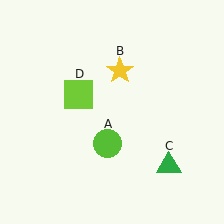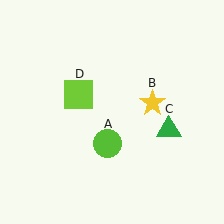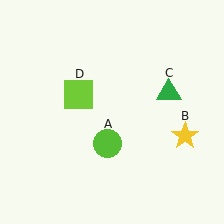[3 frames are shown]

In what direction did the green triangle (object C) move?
The green triangle (object C) moved up.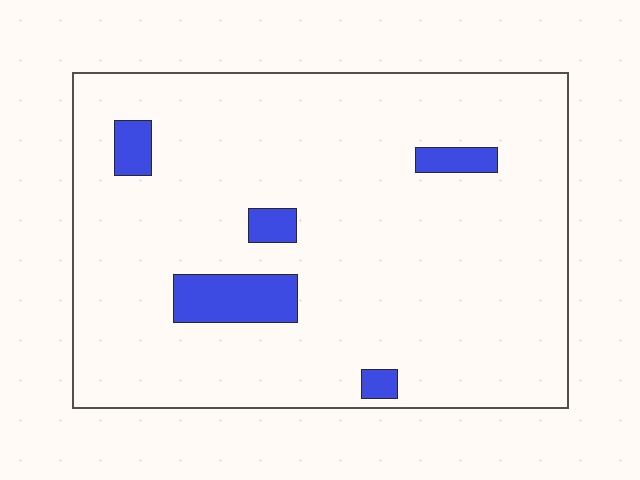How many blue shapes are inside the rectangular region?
5.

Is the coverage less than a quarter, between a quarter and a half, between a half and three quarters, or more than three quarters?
Less than a quarter.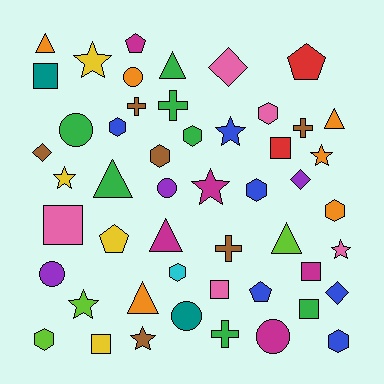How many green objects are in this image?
There are 7 green objects.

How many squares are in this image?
There are 7 squares.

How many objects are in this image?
There are 50 objects.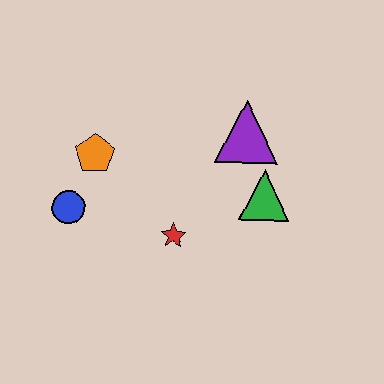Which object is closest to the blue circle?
The orange pentagon is closest to the blue circle.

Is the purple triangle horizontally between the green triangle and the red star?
Yes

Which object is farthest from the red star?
The purple triangle is farthest from the red star.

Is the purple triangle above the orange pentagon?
Yes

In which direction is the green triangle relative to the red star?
The green triangle is to the right of the red star.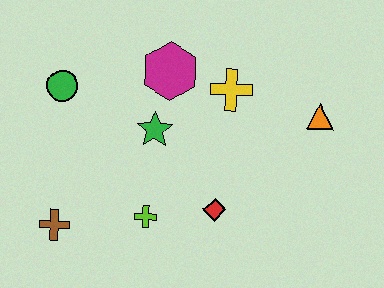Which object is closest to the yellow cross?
The magenta hexagon is closest to the yellow cross.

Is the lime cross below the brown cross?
No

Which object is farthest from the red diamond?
The green circle is farthest from the red diamond.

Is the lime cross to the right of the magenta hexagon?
No